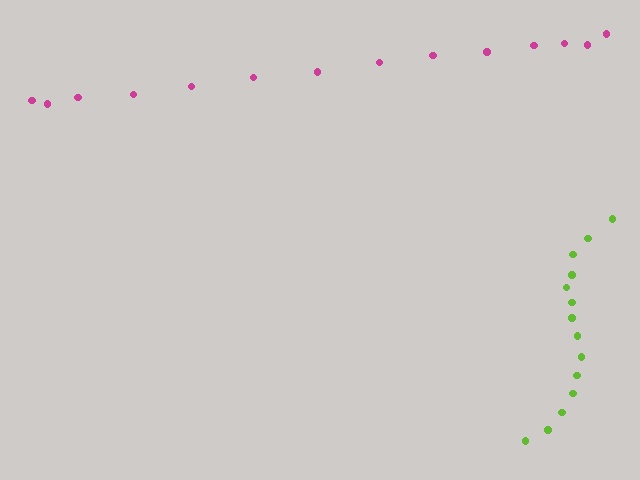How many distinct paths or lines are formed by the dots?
There are 2 distinct paths.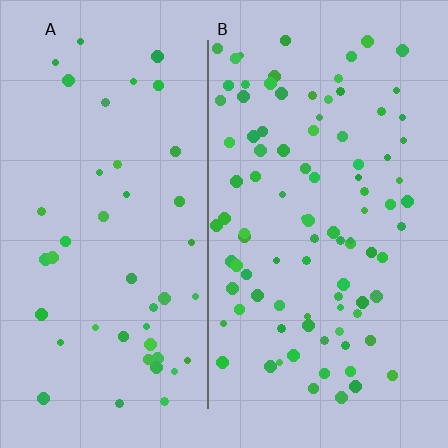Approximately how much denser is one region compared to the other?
Approximately 2.1× — region B over region A.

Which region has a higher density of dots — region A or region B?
B (the right).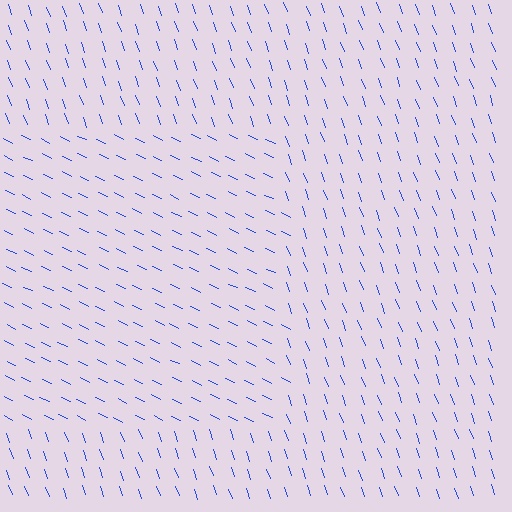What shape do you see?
I see a rectangle.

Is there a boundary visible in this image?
Yes, there is a texture boundary formed by a change in line orientation.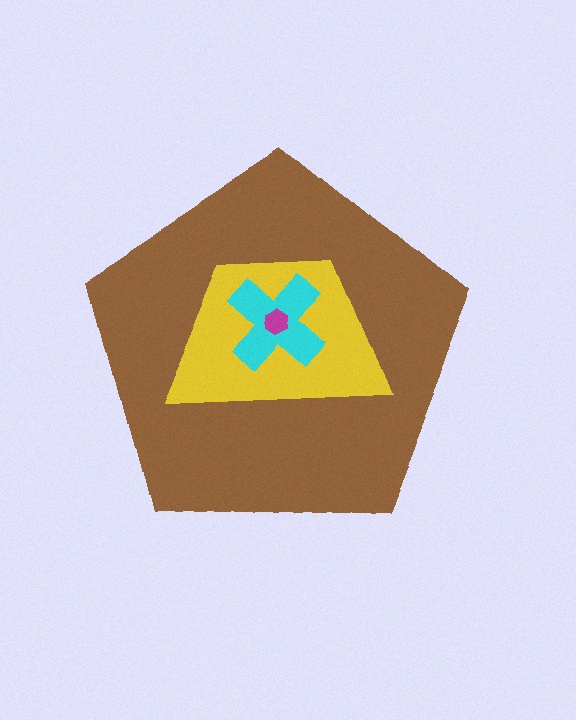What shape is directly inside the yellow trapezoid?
The cyan cross.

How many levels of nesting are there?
4.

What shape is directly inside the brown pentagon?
The yellow trapezoid.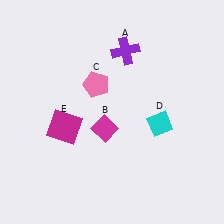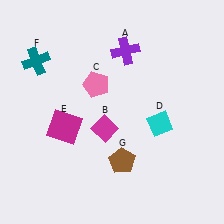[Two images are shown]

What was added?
A teal cross (F), a brown pentagon (G) were added in Image 2.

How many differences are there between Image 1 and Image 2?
There are 2 differences between the two images.